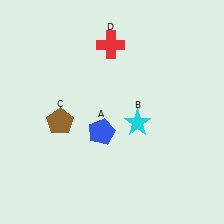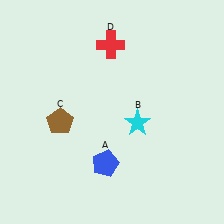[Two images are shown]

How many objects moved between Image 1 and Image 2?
1 object moved between the two images.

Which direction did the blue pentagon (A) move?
The blue pentagon (A) moved down.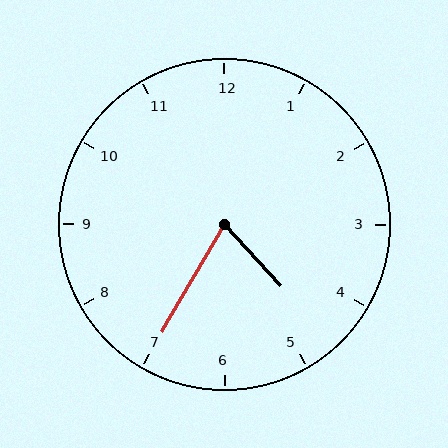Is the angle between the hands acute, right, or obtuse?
It is acute.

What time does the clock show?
4:35.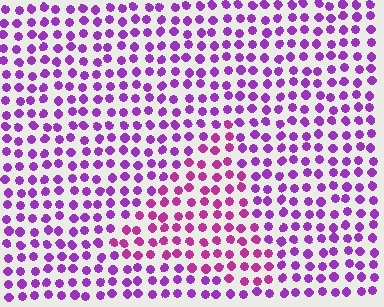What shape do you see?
I see a triangle.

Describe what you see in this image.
The image is filled with small purple elements in a uniform arrangement. A triangle-shaped region is visible where the elements are tinted to a slightly different hue, forming a subtle color boundary.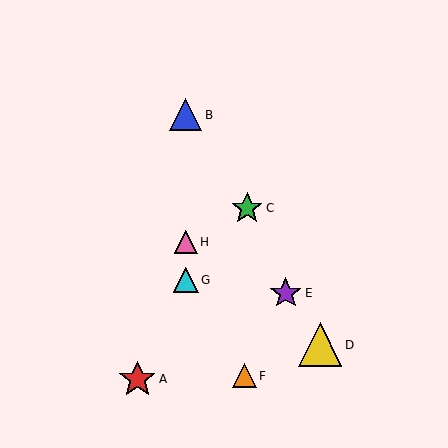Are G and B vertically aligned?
Yes, both are at x≈186.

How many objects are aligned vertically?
3 objects (B, G, H) are aligned vertically.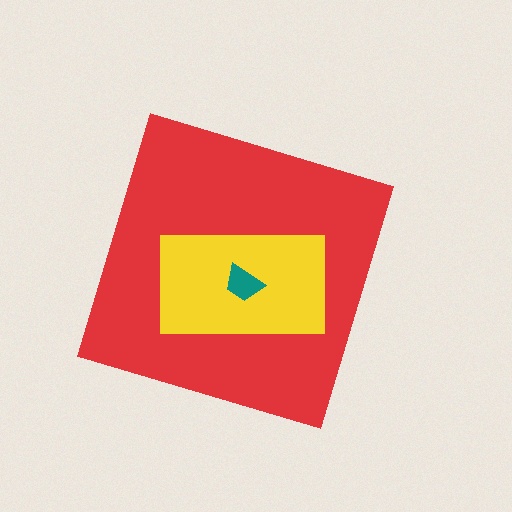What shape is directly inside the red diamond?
The yellow rectangle.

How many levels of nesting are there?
3.